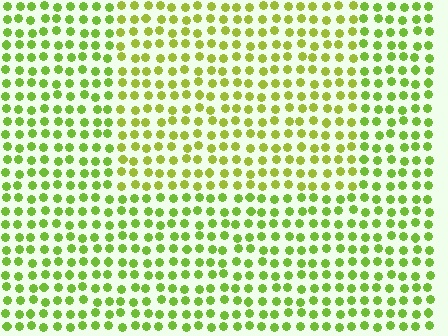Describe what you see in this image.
The image is filled with small lime elements in a uniform arrangement. A rectangle-shaped region is visible where the elements are tinted to a slightly different hue, forming a subtle color boundary.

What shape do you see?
I see a rectangle.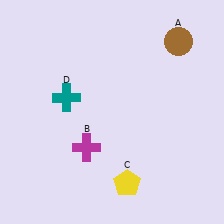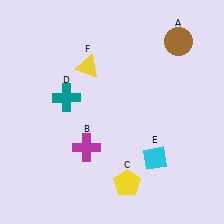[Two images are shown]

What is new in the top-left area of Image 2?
A yellow triangle (F) was added in the top-left area of Image 2.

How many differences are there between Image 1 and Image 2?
There are 2 differences between the two images.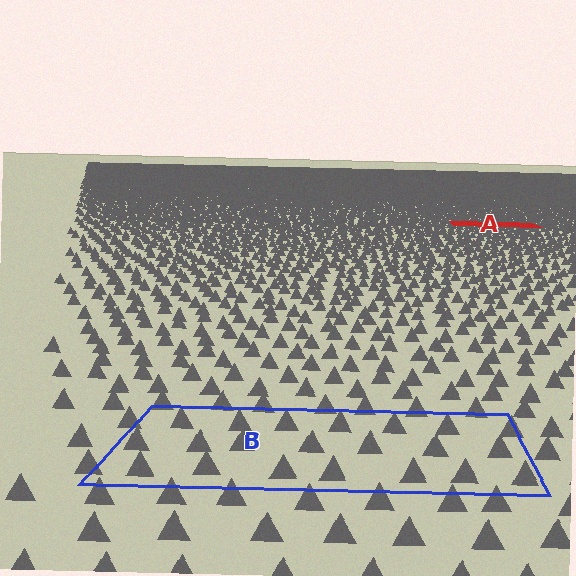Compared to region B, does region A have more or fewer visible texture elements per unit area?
Region A has more texture elements per unit area — they are packed more densely because it is farther away.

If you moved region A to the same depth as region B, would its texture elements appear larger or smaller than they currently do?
They would appear larger. At a closer depth, the same texture elements are projected at a bigger on-screen size.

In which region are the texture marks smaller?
The texture marks are smaller in region A, because it is farther away.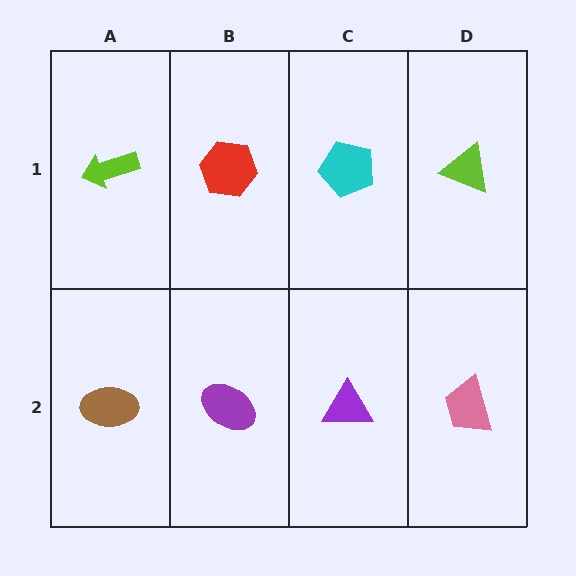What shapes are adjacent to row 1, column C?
A purple triangle (row 2, column C), a red hexagon (row 1, column B), a lime triangle (row 1, column D).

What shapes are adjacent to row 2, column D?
A lime triangle (row 1, column D), a purple triangle (row 2, column C).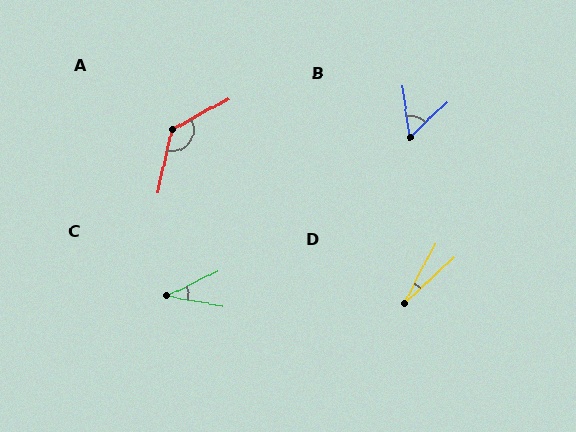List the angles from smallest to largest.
D (20°), C (36°), B (54°), A (131°).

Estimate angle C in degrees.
Approximately 36 degrees.